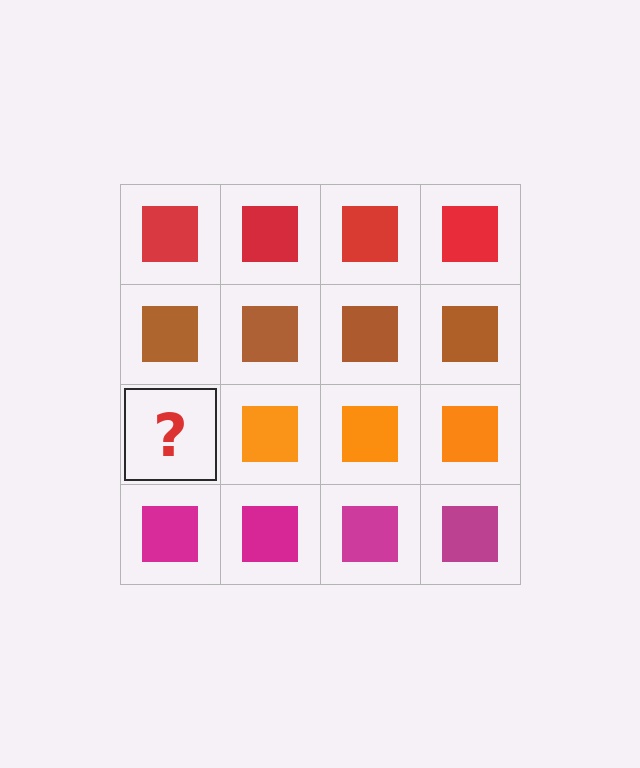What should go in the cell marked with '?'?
The missing cell should contain an orange square.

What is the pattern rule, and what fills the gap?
The rule is that each row has a consistent color. The gap should be filled with an orange square.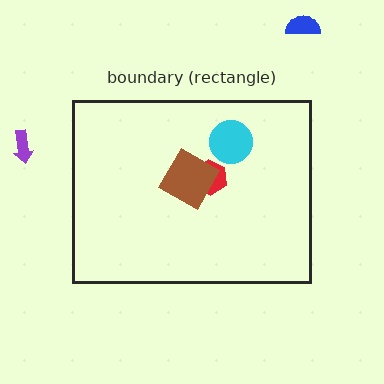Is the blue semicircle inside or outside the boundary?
Outside.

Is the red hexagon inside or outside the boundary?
Inside.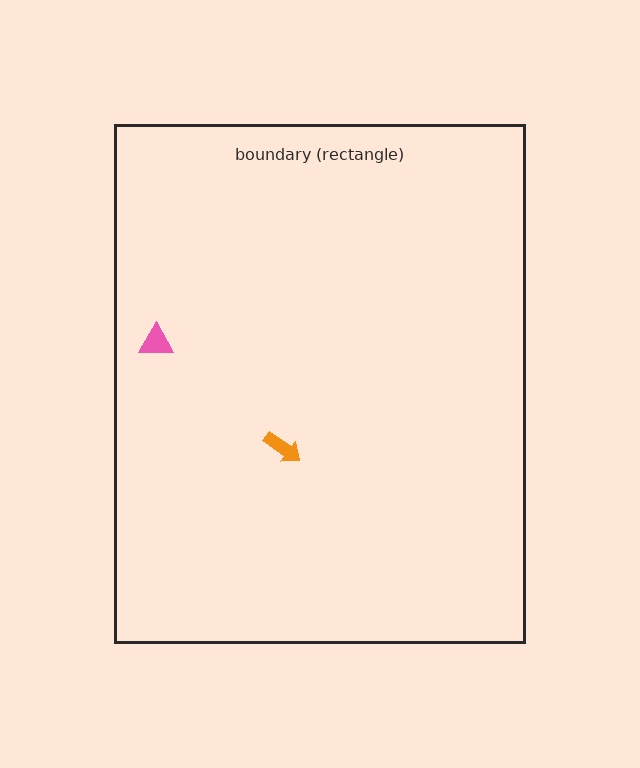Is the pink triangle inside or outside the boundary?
Inside.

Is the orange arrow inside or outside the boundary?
Inside.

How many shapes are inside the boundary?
2 inside, 0 outside.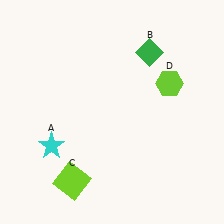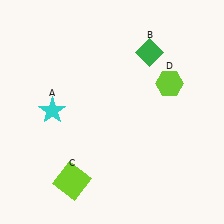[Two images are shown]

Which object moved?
The cyan star (A) moved up.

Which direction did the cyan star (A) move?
The cyan star (A) moved up.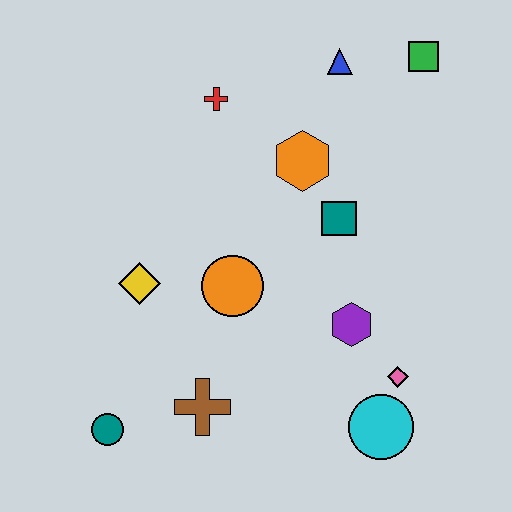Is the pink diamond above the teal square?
No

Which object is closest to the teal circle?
The brown cross is closest to the teal circle.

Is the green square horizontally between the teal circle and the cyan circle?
No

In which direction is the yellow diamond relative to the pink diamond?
The yellow diamond is to the left of the pink diamond.